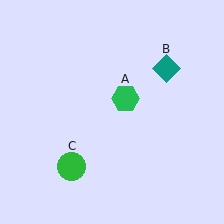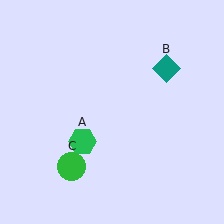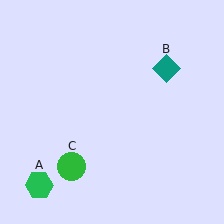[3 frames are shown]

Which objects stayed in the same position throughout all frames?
Teal diamond (object B) and green circle (object C) remained stationary.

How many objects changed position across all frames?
1 object changed position: green hexagon (object A).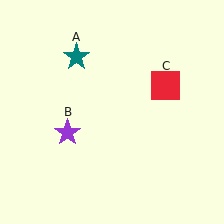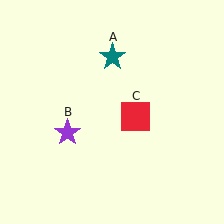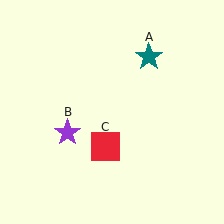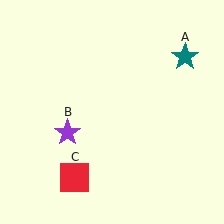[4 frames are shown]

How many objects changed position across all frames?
2 objects changed position: teal star (object A), red square (object C).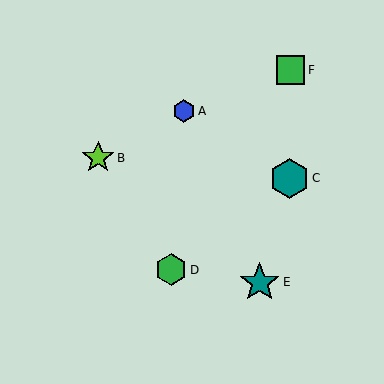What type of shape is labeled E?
Shape E is a teal star.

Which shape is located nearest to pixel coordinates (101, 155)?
The lime star (labeled B) at (98, 158) is nearest to that location.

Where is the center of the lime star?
The center of the lime star is at (98, 158).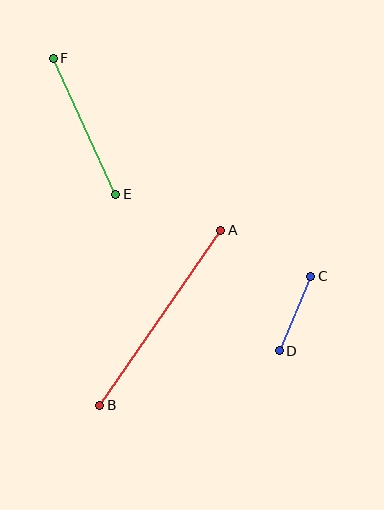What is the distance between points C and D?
The distance is approximately 81 pixels.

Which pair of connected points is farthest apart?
Points A and B are farthest apart.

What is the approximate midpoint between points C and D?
The midpoint is at approximately (295, 313) pixels.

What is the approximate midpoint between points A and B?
The midpoint is at approximately (160, 318) pixels.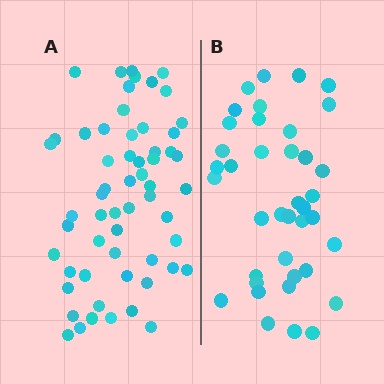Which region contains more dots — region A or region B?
Region A (the left region) has more dots.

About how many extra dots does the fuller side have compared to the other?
Region A has approximately 20 more dots than region B.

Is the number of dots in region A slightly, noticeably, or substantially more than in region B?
Region A has substantially more. The ratio is roughly 1.5 to 1.